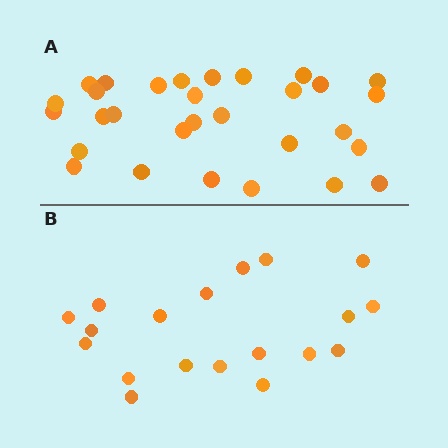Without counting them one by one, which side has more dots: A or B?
Region A (the top region) has more dots.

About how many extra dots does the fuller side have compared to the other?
Region A has roughly 12 or so more dots than region B.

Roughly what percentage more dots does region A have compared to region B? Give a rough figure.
About 60% more.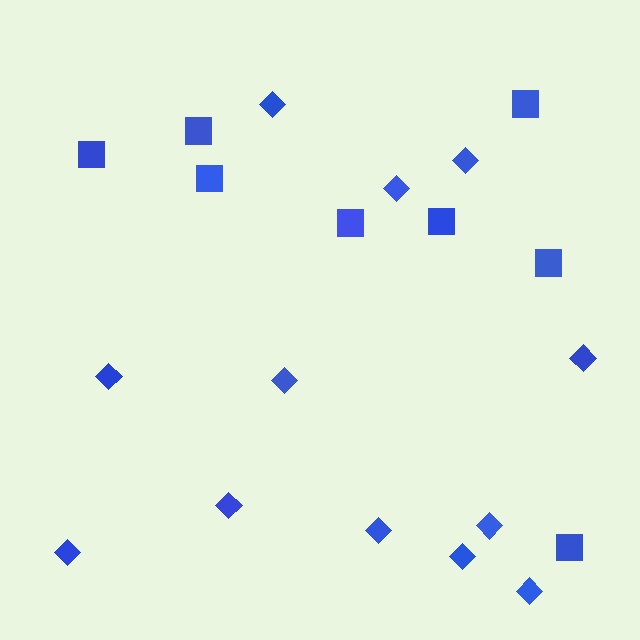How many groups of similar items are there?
There are 2 groups: one group of squares (8) and one group of diamonds (12).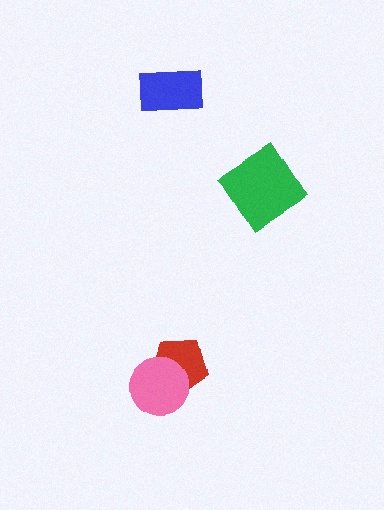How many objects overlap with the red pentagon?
1 object overlaps with the red pentagon.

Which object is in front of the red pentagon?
The pink circle is in front of the red pentagon.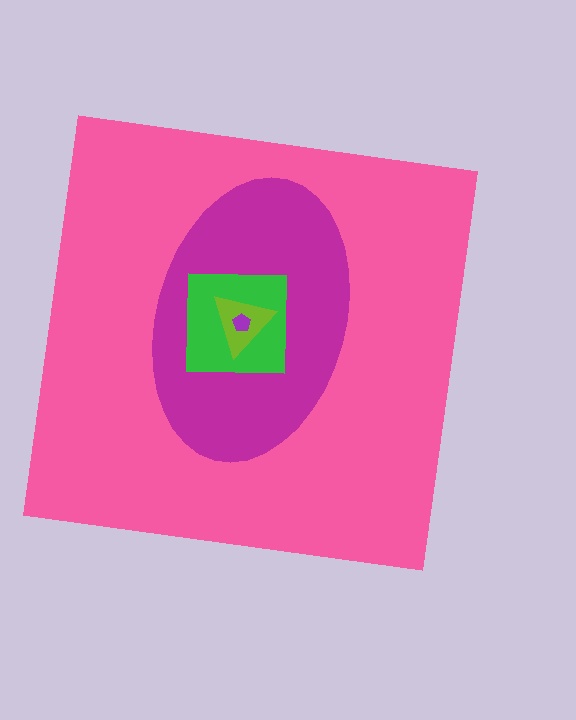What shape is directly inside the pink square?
The magenta ellipse.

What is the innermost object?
The purple pentagon.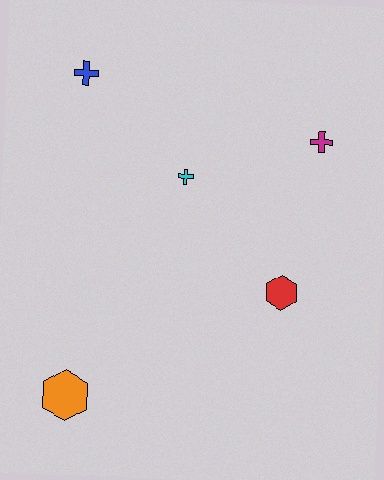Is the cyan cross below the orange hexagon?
No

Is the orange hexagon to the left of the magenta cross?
Yes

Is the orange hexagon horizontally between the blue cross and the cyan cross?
No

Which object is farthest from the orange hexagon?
The magenta cross is farthest from the orange hexagon.